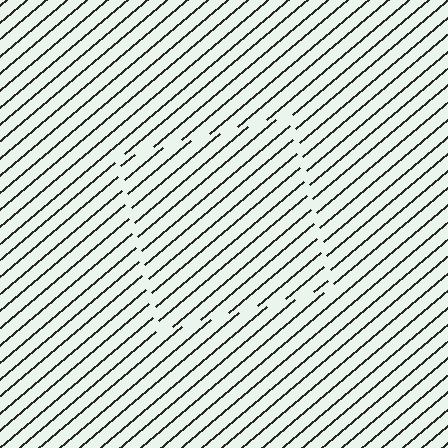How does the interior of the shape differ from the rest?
The interior of the shape contains the same grating, shifted by half a period — the contour is defined by the phase discontinuity where line-ends from the inner and outer gratings abut.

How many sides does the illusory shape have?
4 sides — the line-ends trace a square.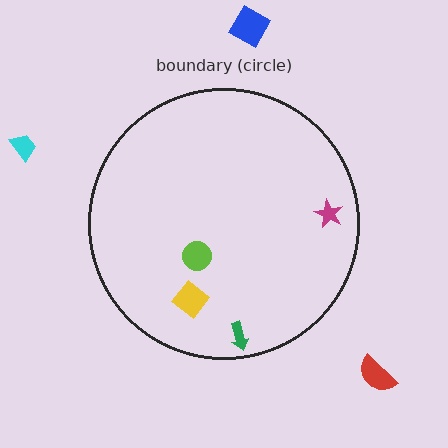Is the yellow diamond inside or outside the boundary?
Inside.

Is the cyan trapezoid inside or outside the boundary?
Outside.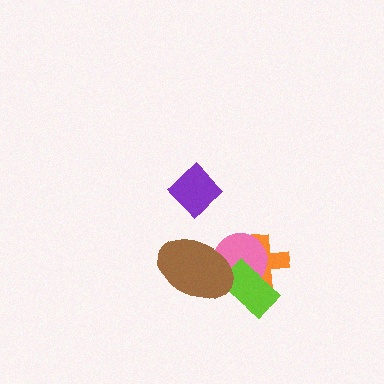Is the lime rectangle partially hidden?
Yes, it is partially covered by another shape.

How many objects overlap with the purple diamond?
0 objects overlap with the purple diamond.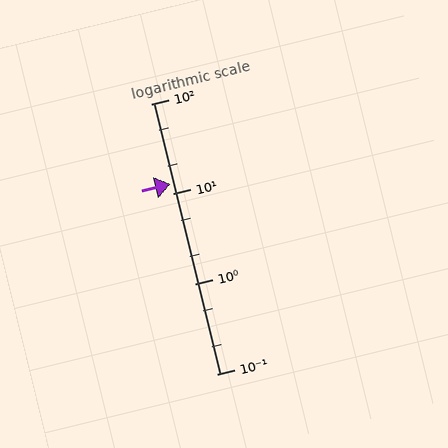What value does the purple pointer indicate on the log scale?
The pointer indicates approximately 13.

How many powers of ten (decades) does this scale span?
The scale spans 3 decades, from 0.1 to 100.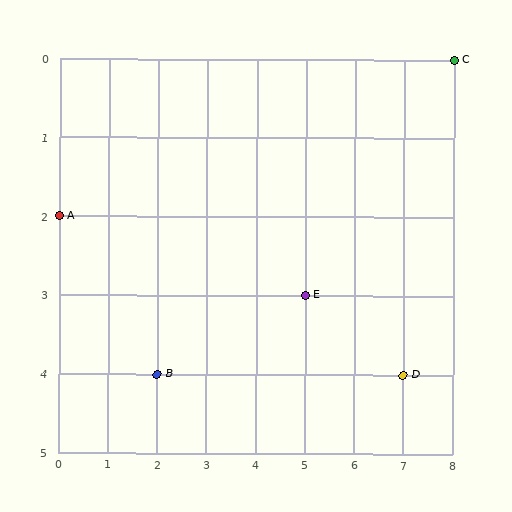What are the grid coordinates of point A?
Point A is at grid coordinates (0, 2).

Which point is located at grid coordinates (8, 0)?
Point C is at (8, 0).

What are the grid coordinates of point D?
Point D is at grid coordinates (7, 4).